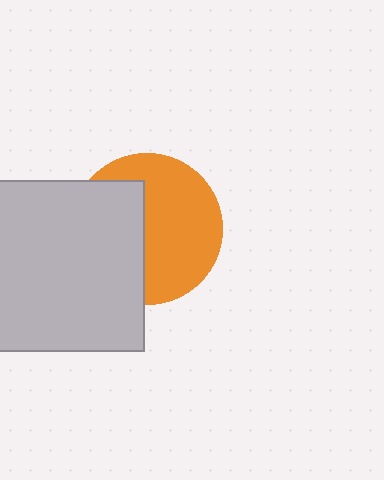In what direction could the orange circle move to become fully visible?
The orange circle could move right. That would shift it out from behind the light gray rectangle entirely.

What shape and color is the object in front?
The object in front is a light gray rectangle.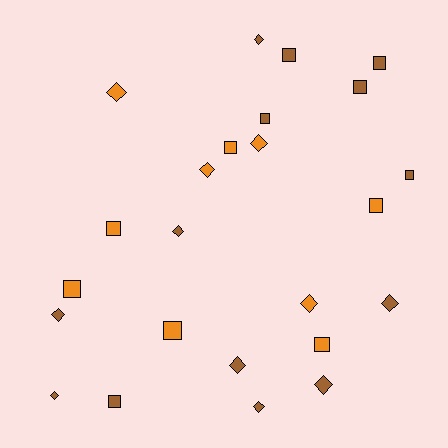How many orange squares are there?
There are 6 orange squares.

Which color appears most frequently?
Brown, with 14 objects.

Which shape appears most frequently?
Square, with 12 objects.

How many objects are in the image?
There are 24 objects.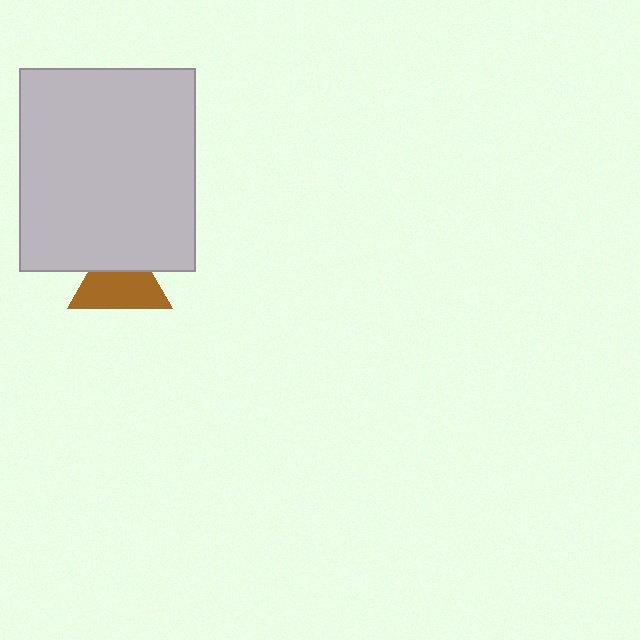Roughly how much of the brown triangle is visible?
Most of it is visible (roughly 65%).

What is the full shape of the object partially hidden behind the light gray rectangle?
The partially hidden object is a brown triangle.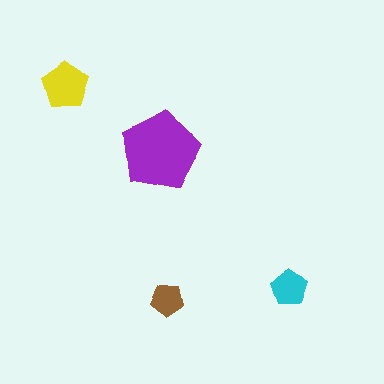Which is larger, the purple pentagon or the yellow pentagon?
The purple one.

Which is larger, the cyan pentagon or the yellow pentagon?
The yellow one.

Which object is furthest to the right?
The cyan pentagon is rightmost.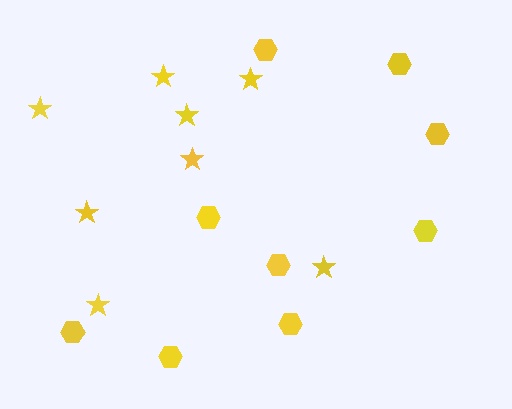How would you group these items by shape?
There are 2 groups: one group of stars (8) and one group of hexagons (9).